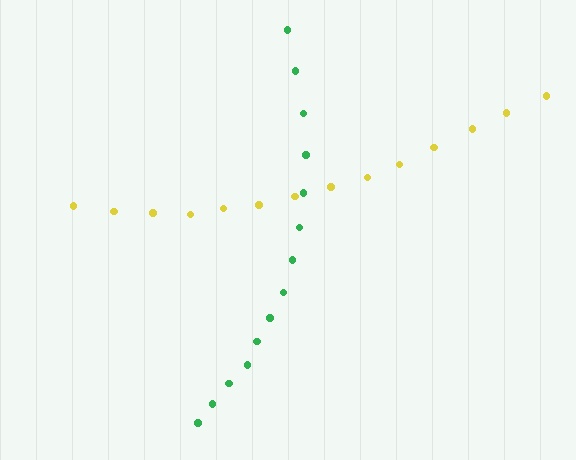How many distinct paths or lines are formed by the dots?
There are 2 distinct paths.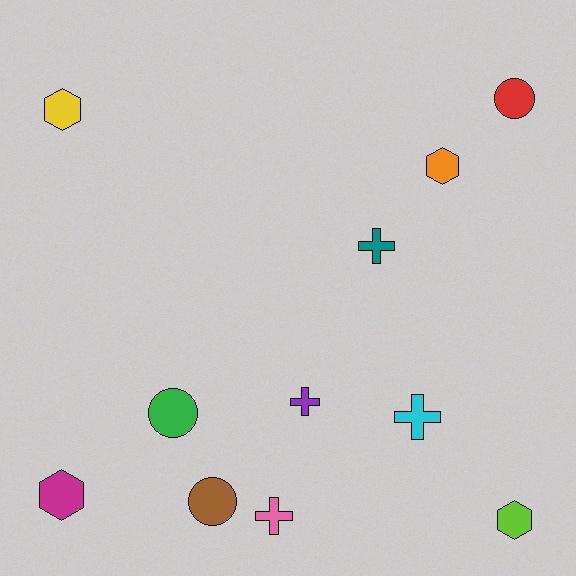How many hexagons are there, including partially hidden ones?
There are 4 hexagons.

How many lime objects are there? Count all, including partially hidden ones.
There is 1 lime object.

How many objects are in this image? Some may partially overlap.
There are 11 objects.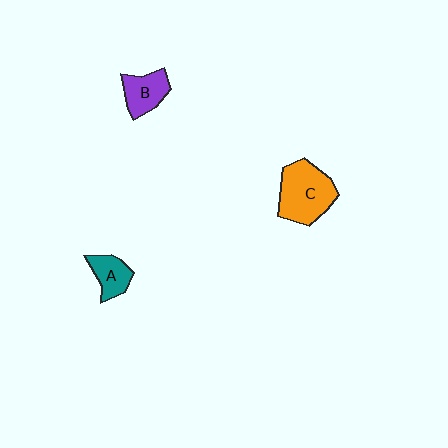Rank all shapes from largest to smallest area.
From largest to smallest: C (orange), B (purple), A (teal).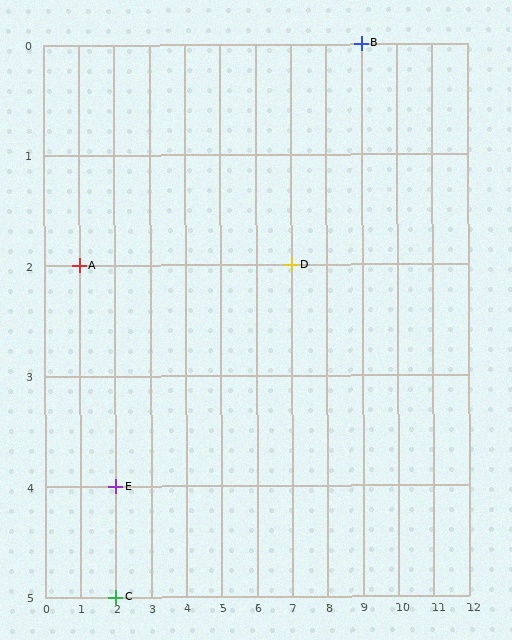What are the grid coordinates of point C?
Point C is at grid coordinates (2, 5).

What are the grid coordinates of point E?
Point E is at grid coordinates (2, 4).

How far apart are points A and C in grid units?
Points A and C are 1 column and 3 rows apart (about 3.2 grid units diagonally).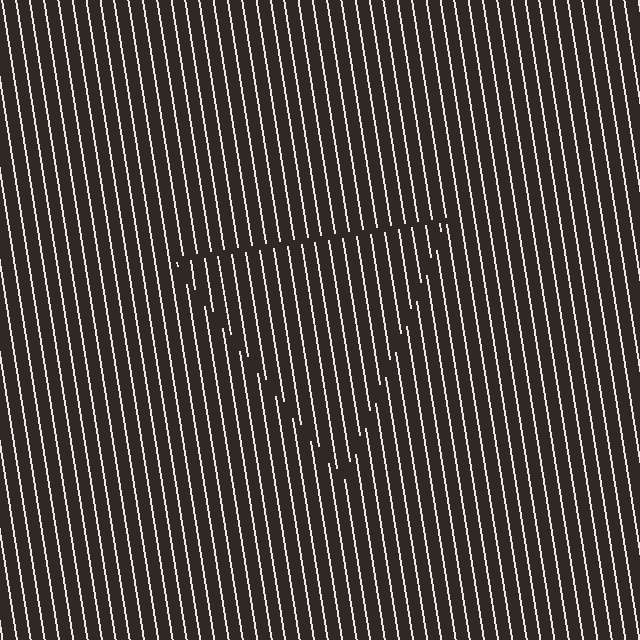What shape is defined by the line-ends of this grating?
An illusory triangle. The interior of the shape contains the same grating, shifted by half a period — the contour is defined by the phase discontinuity where line-ends from the inner and outer gratings abut.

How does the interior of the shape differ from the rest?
The interior of the shape contains the same grating, shifted by half a period — the contour is defined by the phase discontinuity where line-ends from the inner and outer gratings abut.